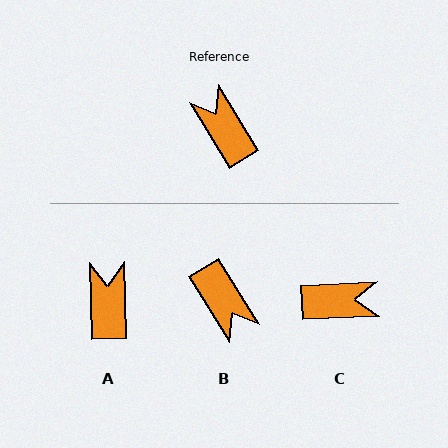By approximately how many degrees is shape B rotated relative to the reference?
Approximately 180 degrees clockwise.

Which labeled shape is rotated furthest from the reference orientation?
B, about 180 degrees away.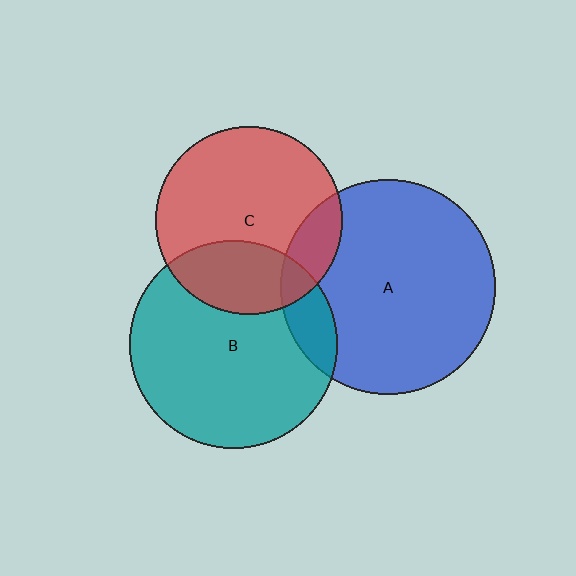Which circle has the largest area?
Circle A (blue).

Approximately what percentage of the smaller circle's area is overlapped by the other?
Approximately 15%.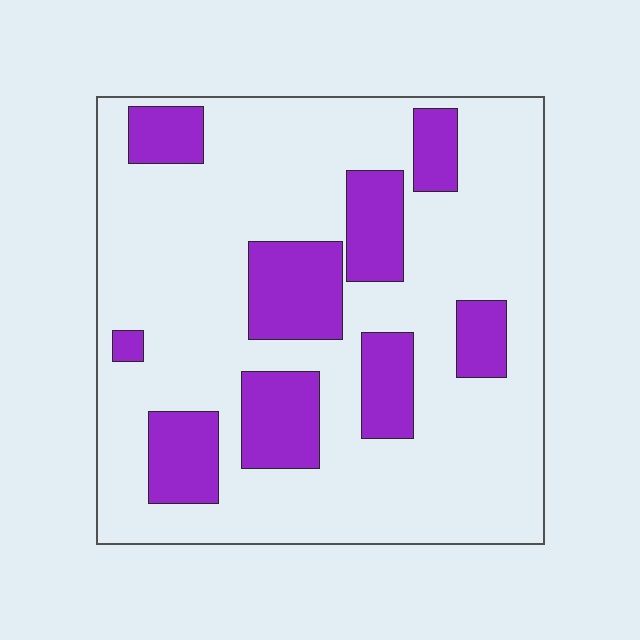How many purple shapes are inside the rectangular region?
9.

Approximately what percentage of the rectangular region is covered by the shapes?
Approximately 25%.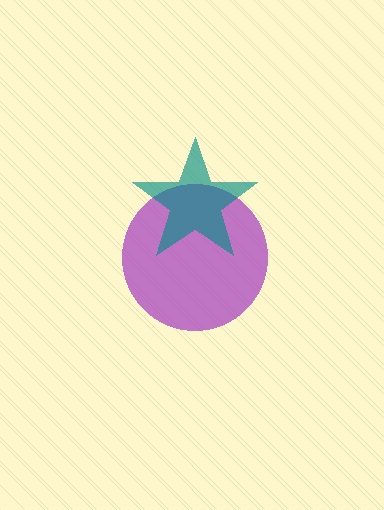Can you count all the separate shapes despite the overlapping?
Yes, there are 2 separate shapes.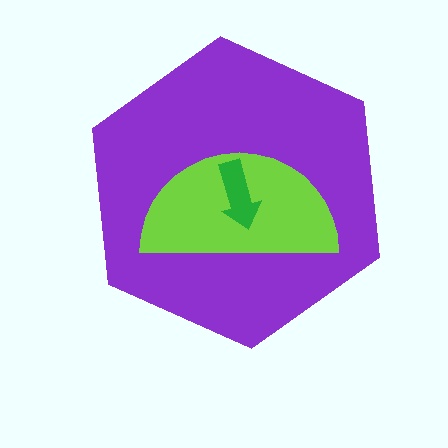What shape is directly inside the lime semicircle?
The green arrow.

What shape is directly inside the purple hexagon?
The lime semicircle.